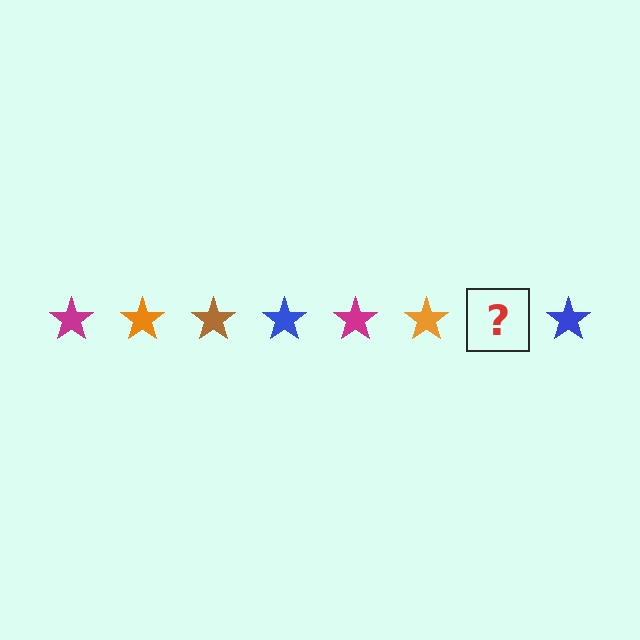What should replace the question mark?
The question mark should be replaced with a brown star.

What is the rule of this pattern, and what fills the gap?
The rule is that the pattern cycles through magenta, orange, brown, blue stars. The gap should be filled with a brown star.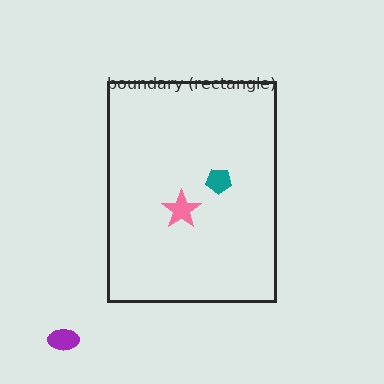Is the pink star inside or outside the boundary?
Inside.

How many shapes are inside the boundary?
2 inside, 1 outside.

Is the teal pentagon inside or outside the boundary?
Inside.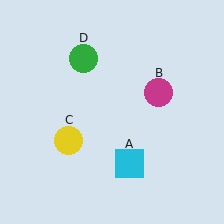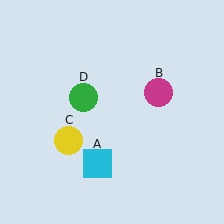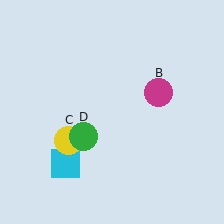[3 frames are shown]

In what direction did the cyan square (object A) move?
The cyan square (object A) moved left.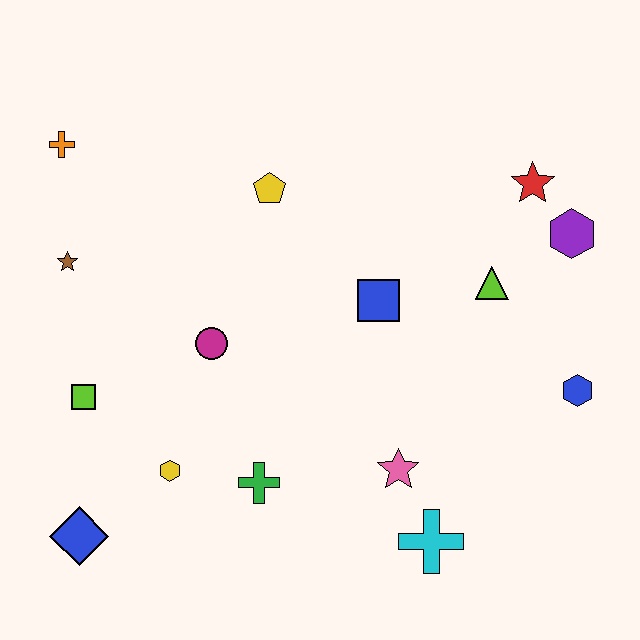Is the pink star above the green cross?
Yes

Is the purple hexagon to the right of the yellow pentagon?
Yes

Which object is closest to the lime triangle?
The purple hexagon is closest to the lime triangle.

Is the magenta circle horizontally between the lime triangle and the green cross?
No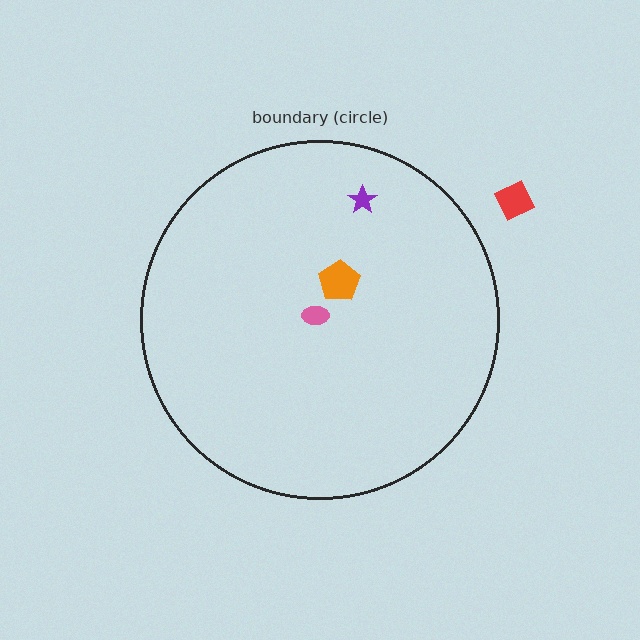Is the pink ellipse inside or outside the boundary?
Inside.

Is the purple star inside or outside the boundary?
Inside.